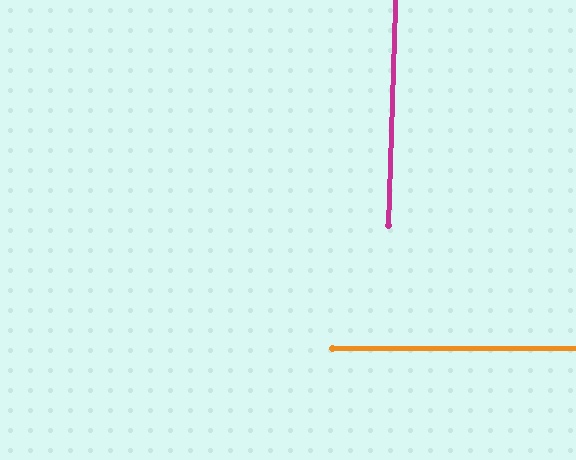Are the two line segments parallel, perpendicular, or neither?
Perpendicular — they meet at approximately 88°.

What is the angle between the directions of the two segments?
Approximately 88 degrees.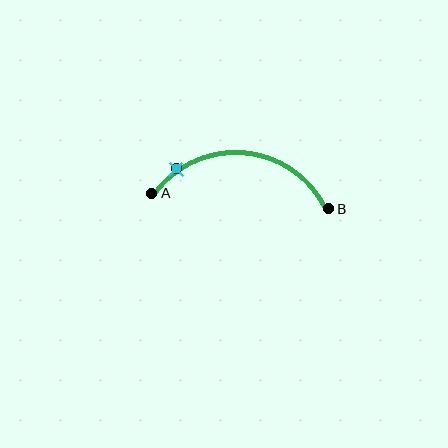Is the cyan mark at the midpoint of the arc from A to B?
No. The cyan mark lies on the arc but is closer to endpoint A. The arc midpoint would be at the point on the curve equidistant along the arc from both A and B.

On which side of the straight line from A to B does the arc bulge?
The arc bulges above the straight line connecting A and B.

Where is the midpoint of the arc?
The arc midpoint is the point on the curve farthest from the straight line joining A and B. It sits above that line.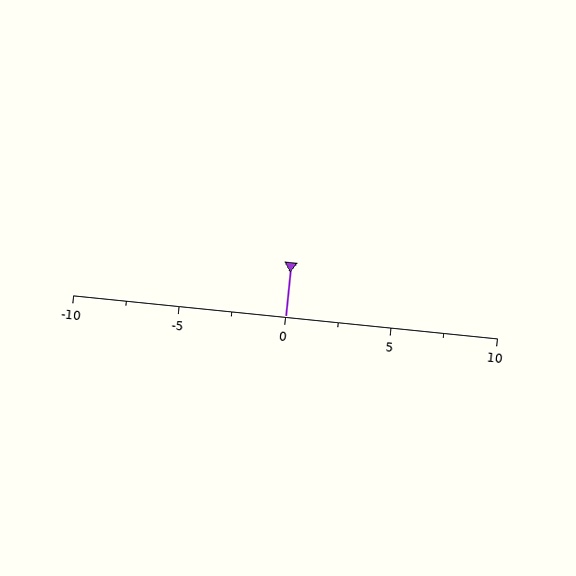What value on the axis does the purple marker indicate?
The marker indicates approximately 0.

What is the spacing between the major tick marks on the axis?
The major ticks are spaced 5 apart.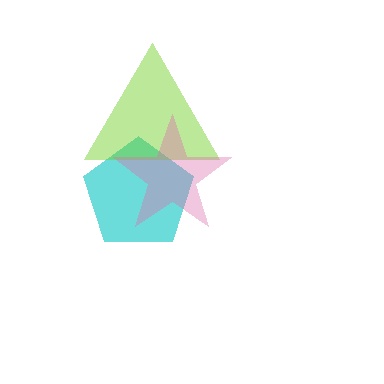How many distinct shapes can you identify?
There are 3 distinct shapes: a cyan pentagon, a lime triangle, a pink star.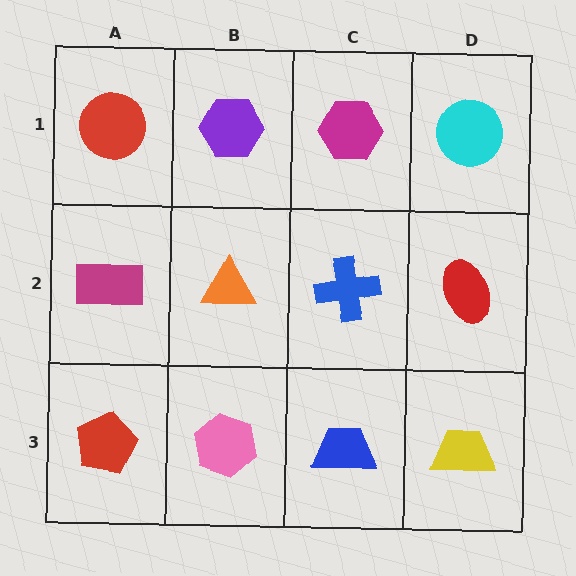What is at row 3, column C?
A blue trapezoid.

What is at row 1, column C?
A magenta hexagon.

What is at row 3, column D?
A yellow trapezoid.